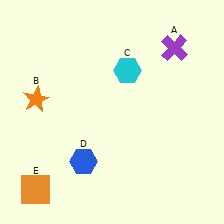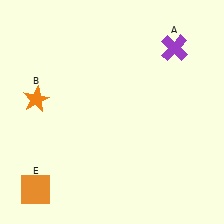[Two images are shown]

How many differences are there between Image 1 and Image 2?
There are 2 differences between the two images.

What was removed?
The cyan hexagon (C), the blue hexagon (D) were removed in Image 2.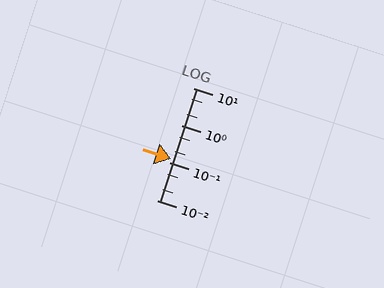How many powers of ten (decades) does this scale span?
The scale spans 3 decades, from 0.01 to 10.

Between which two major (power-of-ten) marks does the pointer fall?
The pointer is between 0.1 and 1.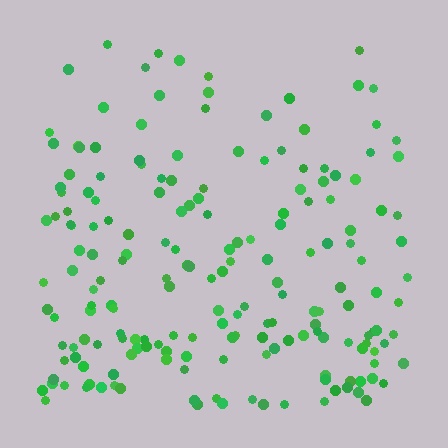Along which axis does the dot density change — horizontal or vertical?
Vertical.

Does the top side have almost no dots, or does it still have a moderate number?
Still a moderate number, just noticeably fewer than the bottom.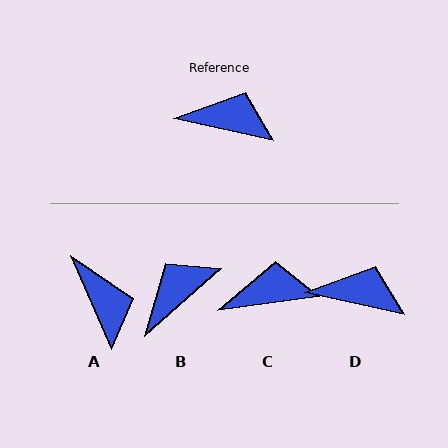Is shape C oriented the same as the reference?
No, it is off by about 20 degrees.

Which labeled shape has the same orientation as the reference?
D.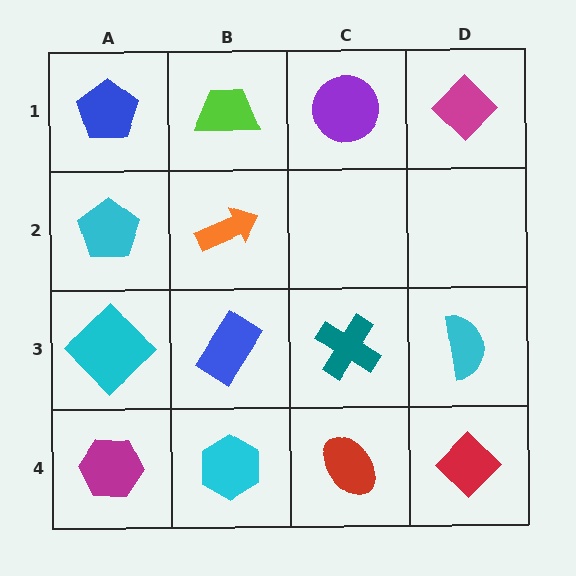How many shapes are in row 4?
4 shapes.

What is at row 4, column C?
A red ellipse.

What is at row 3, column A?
A cyan diamond.